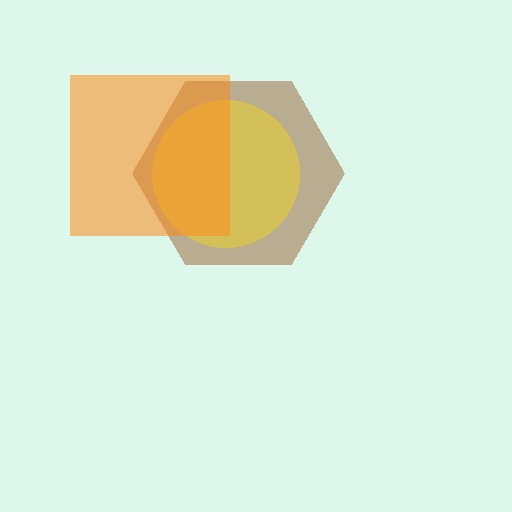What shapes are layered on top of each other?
The layered shapes are: a brown hexagon, a yellow circle, an orange square.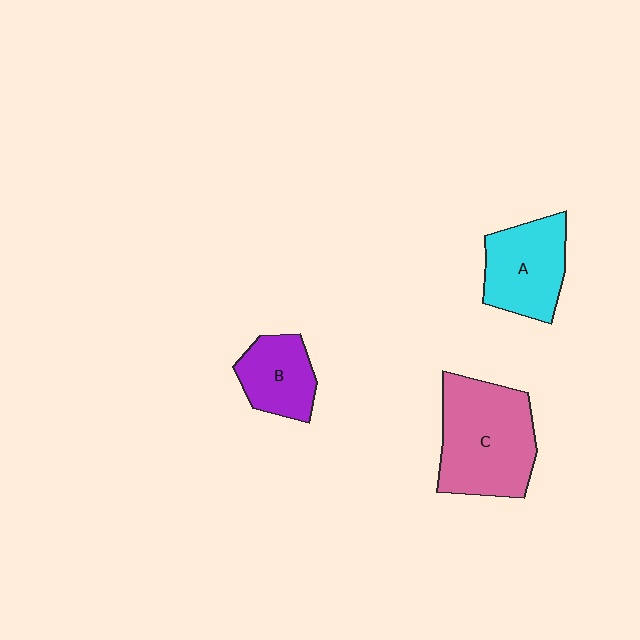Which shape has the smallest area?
Shape B (purple).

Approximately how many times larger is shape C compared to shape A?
Approximately 1.4 times.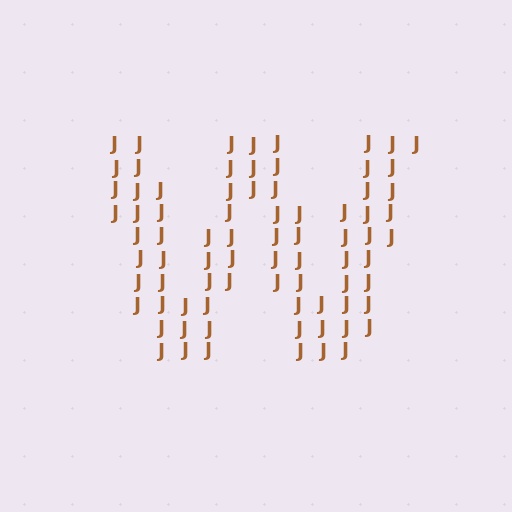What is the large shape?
The large shape is the letter W.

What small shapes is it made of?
It is made of small letter J's.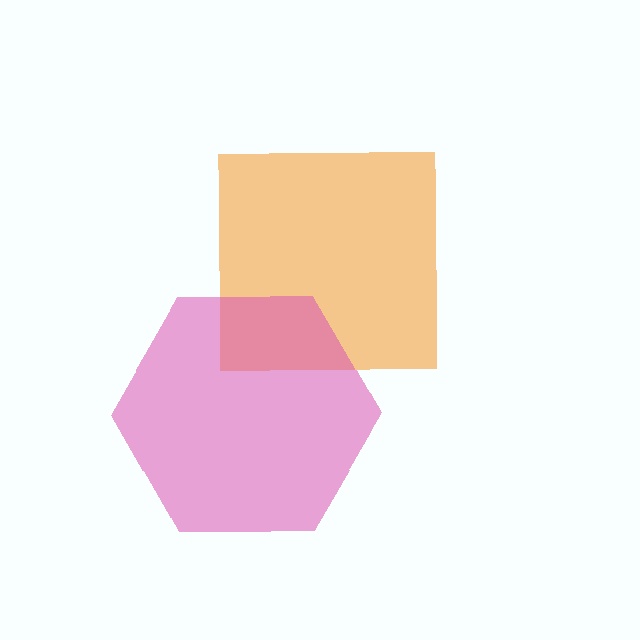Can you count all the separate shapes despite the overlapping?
Yes, there are 2 separate shapes.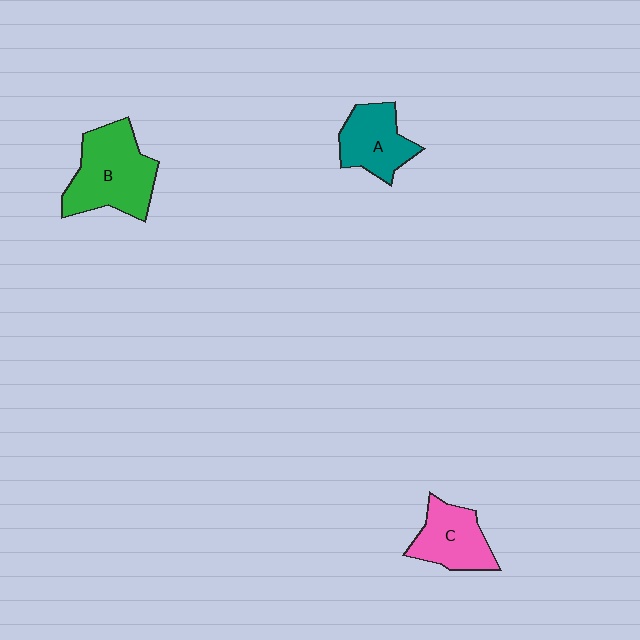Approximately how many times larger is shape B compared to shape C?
Approximately 1.5 times.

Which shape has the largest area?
Shape B (green).